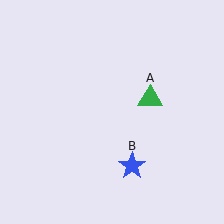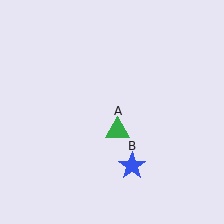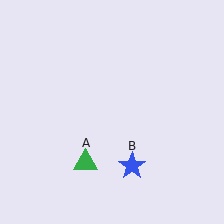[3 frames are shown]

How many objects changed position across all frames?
1 object changed position: green triangle (object A).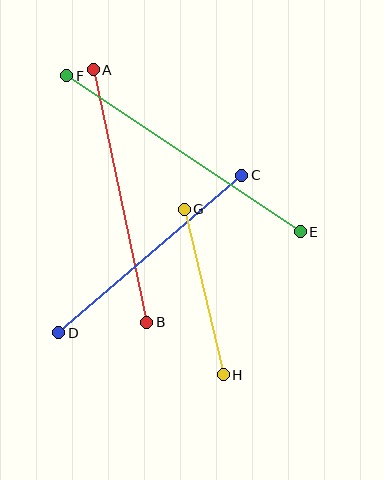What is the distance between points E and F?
The distance is approximately 281 pixels.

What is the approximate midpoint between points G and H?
The midpoint is at approximately (204, 292) pixels.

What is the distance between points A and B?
The distance is approximately 258 pixels.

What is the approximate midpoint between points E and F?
The midpoint is at approximately (183, 154) pixels.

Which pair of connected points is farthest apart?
Points E and F are farthest apart.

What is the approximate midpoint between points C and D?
The midpoint is at approximately (150, 254) pixels.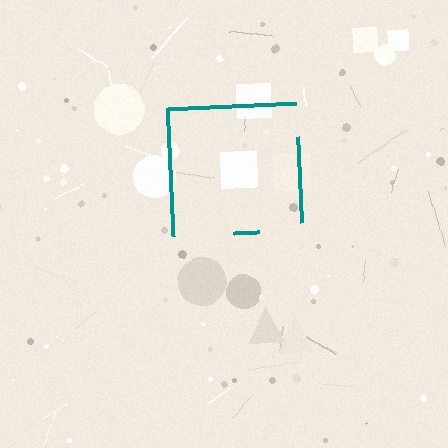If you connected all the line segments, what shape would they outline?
They would outline a square.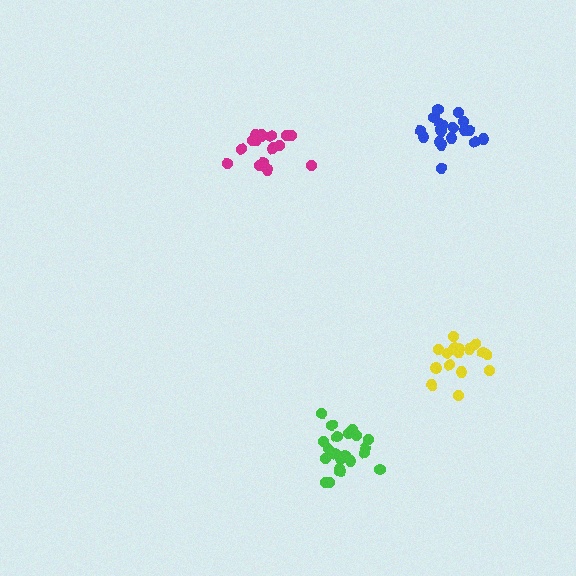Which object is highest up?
The blue cluster is topmost.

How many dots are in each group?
Group 1: 16 dots, Group 2: 21 dots, Group 3: 19 dots, Group 4: 16 dots (72 total).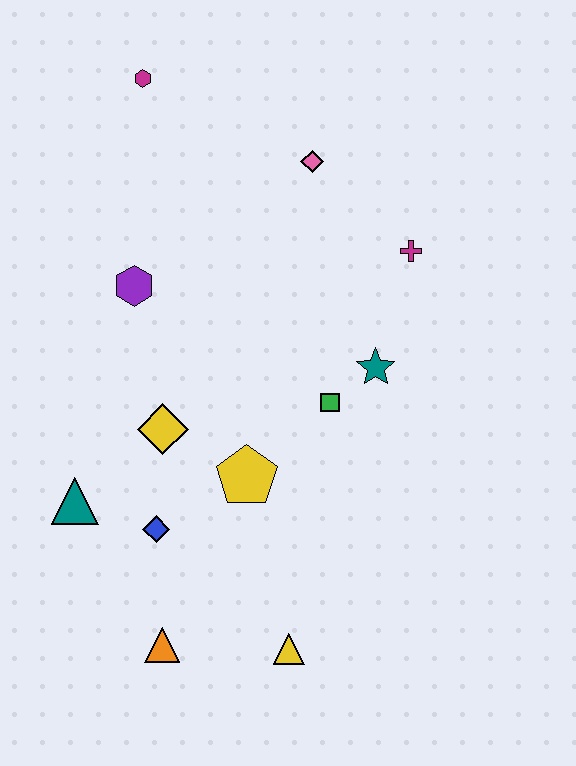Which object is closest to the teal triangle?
The blue diamond is closest to the teal triangle.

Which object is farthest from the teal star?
The magenta hexagon is farthest from the teal star.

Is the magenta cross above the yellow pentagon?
Yes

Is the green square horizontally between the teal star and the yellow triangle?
Yes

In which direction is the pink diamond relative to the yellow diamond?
The pink diamond is above the yellow diamond.